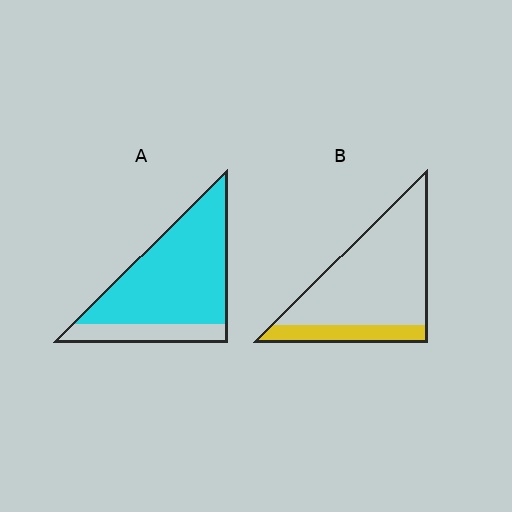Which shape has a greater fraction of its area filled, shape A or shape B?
Shape A.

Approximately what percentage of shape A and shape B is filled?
A is approximately 80% and B is approximately 20%.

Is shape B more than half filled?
No.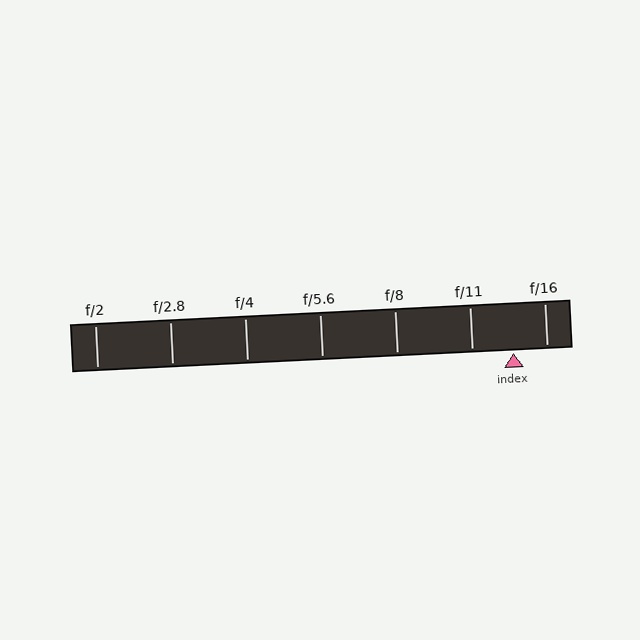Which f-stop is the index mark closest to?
The index mark is closest to f/16.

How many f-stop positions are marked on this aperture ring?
There are 7 f-stop positions marked.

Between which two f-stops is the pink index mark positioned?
The index mark is between f/11 and f/16.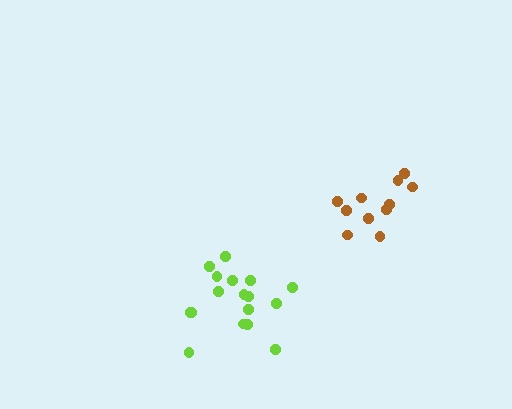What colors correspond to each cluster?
The clusters are colored: brown, lime.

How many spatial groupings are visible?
There are 2 spatial groupings.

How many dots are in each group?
Group 1: 11 dots, Group 2: 17 dots (28 total).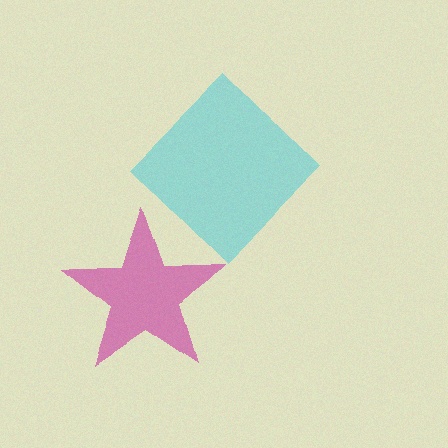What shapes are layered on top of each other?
The layered shapes are: a magenta star, a cyan diamond.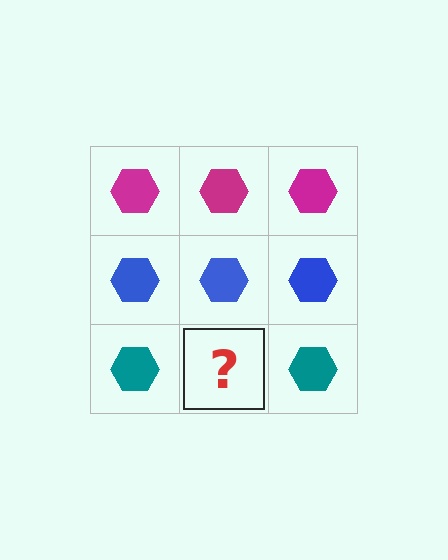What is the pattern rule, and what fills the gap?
The rule is that each row has a consistent color. The gap should be filled with a teal hexagon.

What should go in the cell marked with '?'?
The missing cell should contain a teal hexagon.